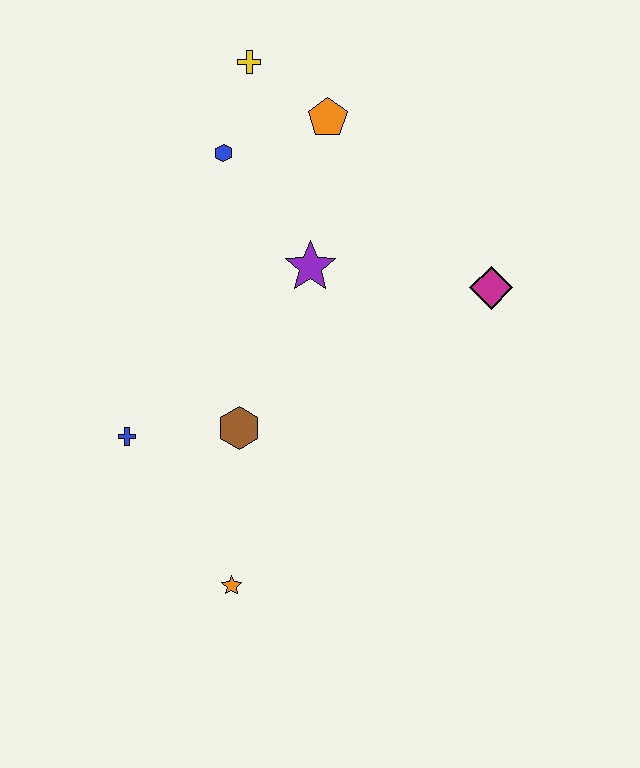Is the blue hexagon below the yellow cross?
Yes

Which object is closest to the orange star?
The brown hexagon is closest to the orange star.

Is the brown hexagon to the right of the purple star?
No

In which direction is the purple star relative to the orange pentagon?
The purple star is below the orange pentagon.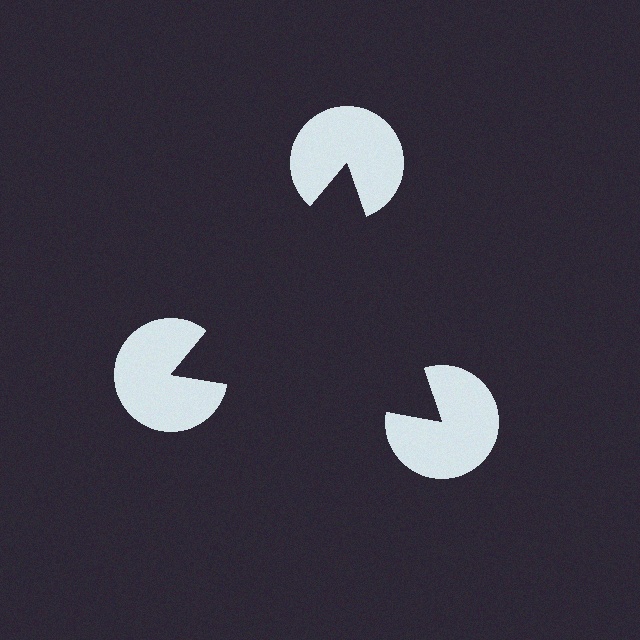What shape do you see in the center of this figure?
An illusory triangle — its edges are inferred from the aligned wedge cuts in the pac-man discs, not physically drawn.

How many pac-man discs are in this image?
There are 3 — one at each vertex of the illusory triangle.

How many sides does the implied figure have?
3 sides.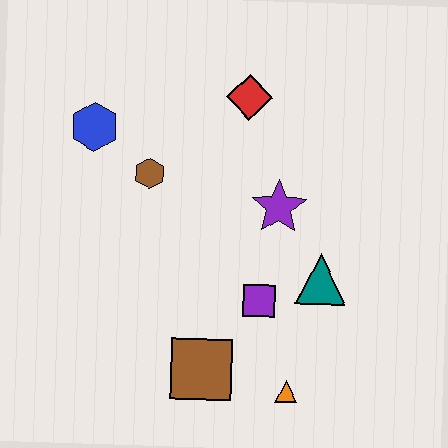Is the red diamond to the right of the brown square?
Yes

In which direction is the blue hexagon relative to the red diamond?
The blue hexagon is to the left of the red diamond.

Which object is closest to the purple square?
The teal triangle is closest to the purple square.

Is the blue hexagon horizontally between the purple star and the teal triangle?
No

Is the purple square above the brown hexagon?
No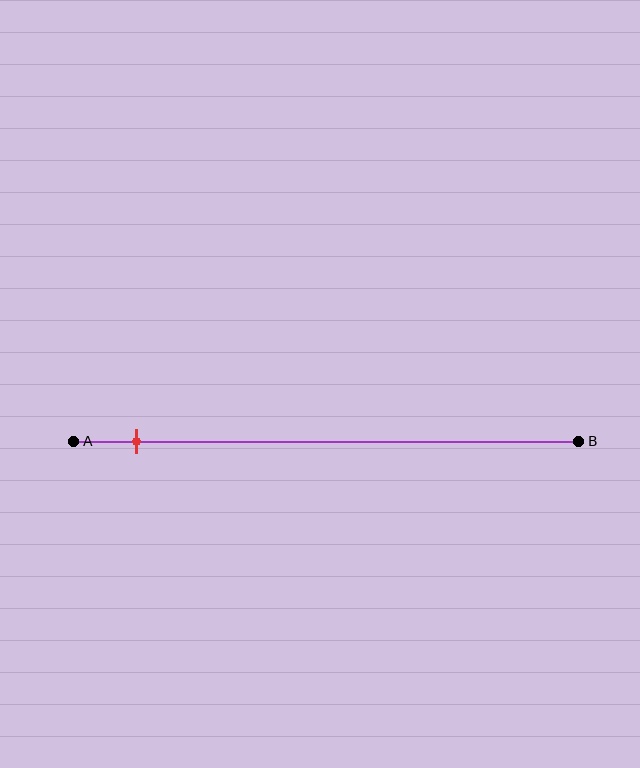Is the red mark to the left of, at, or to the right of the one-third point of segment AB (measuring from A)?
The red mark is to the left of the one-third point of segment AB.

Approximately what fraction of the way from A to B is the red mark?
The red mark is approximately 10% of the way from A to B.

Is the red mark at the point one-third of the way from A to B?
No, the mark is at about 10% from A, not at the 33% one-third point.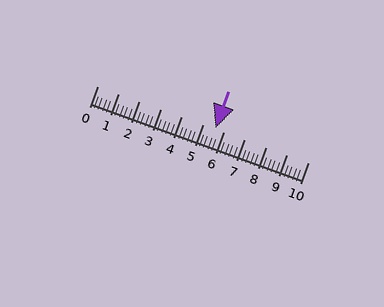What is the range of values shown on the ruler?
The ruler shows values from 0 to 10.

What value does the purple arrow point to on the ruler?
The purple arrow points to approximately 5.6.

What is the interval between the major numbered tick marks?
The major tick marks are spaced 1 units apart.